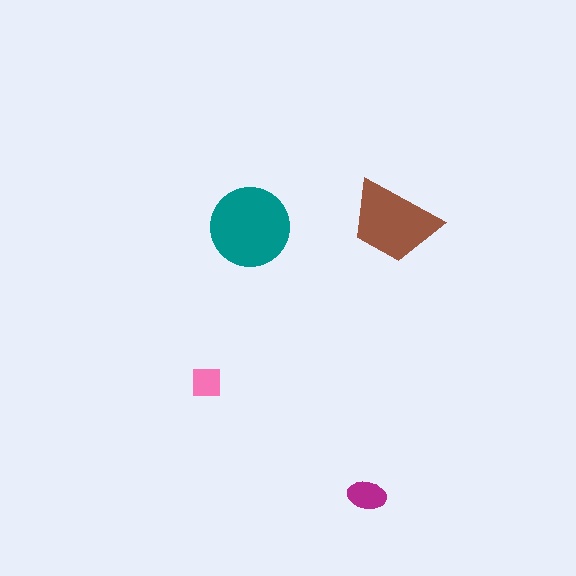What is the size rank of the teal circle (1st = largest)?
1st.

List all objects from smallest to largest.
The pink square, the magenta ellipse, the brown trapezoid, the teal circle.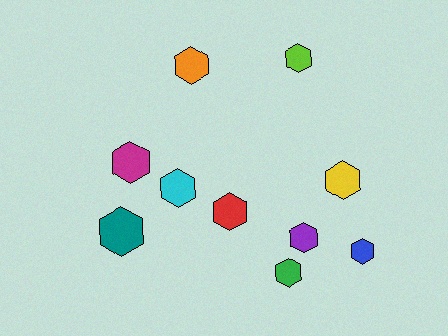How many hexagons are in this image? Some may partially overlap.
There are 10 hexagons.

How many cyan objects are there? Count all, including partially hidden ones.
There is 1 cyan object.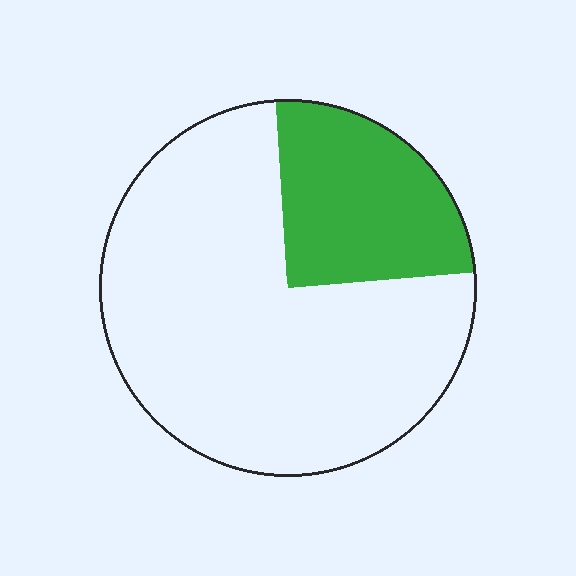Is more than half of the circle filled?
No.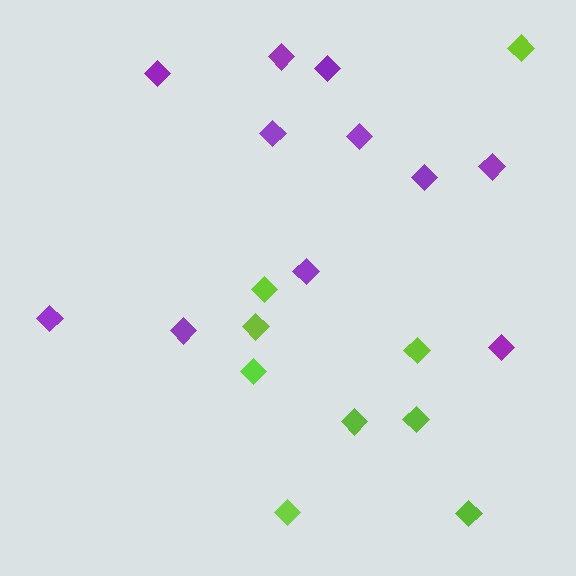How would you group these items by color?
There are 2 groups: one group of purple diamonds (11) and one group of lime diamonds (9).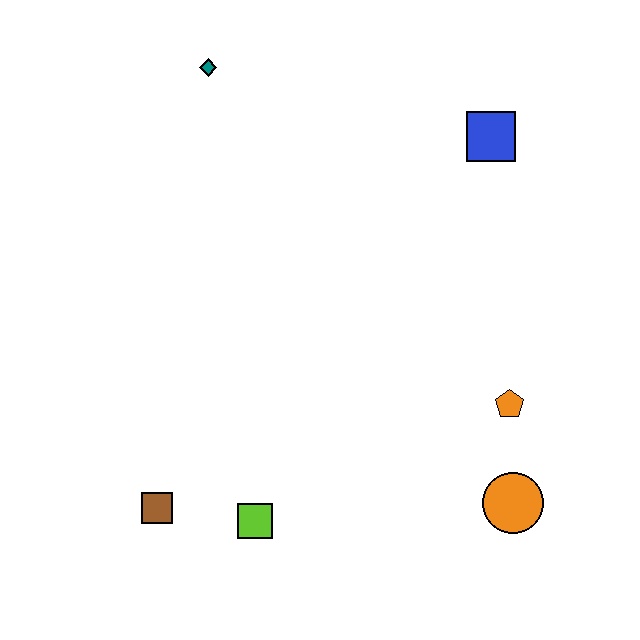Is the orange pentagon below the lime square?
No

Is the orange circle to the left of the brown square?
No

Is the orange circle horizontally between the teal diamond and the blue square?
No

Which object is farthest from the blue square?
The brown square is farthest from the blue square.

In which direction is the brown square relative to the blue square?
The brown square is below the blue square.